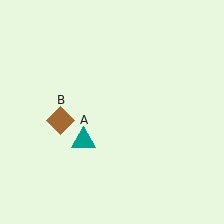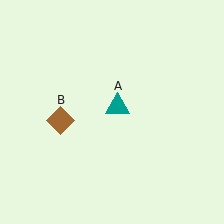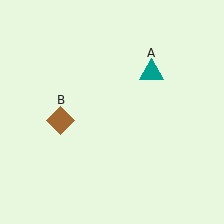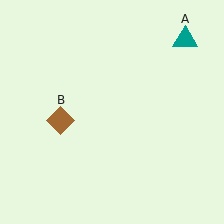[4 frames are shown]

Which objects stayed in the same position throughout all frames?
Brown diamond (object B) remained stationary.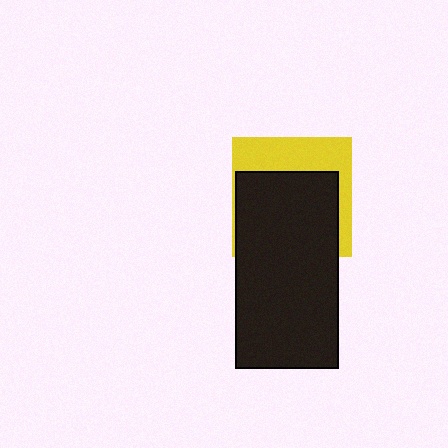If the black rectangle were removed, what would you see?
You would see the complete yellow square.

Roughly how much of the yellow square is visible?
A small part of it is visible (roughly 38%).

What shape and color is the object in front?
The object in front is a black rectangle.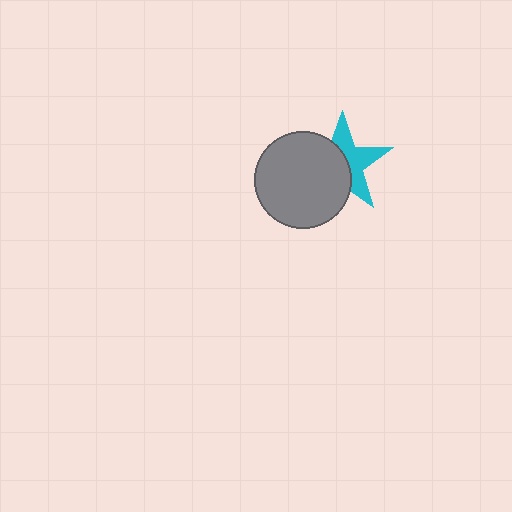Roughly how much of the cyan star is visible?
About half of it is visible (roughly 48%).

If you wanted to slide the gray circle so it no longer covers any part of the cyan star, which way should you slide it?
Slide it toward the lower-left — that is the most direct way to separate the two shapes.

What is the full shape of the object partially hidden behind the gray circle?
The partially hidden object is a cyan star.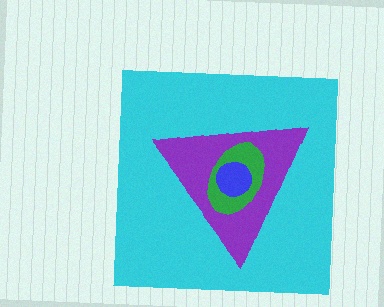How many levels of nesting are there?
4.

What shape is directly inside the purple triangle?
The green ellipse.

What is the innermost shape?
The blue circle.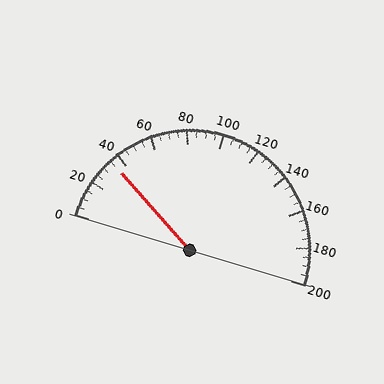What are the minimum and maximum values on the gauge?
The gauge ranges from 0 to 200.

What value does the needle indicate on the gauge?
The needle indicates approximately 35.